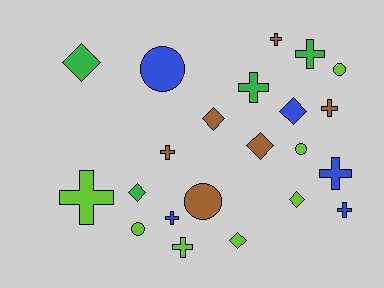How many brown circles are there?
There is 1 brown circle.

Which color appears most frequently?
Lime, with 7 objects.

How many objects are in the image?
There are 22 objects.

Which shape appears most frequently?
Cross, with 10 objects.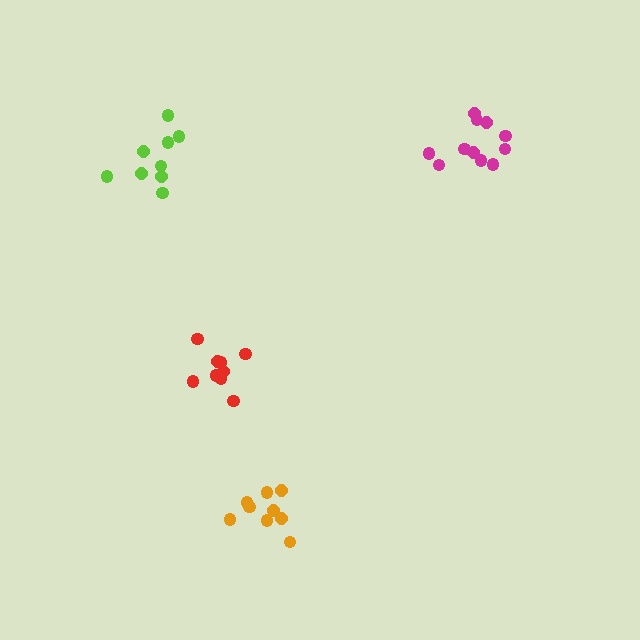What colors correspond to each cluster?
The clusters are colored: magenta, red, lime, orange.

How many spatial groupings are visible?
There are 4 spatial groupings.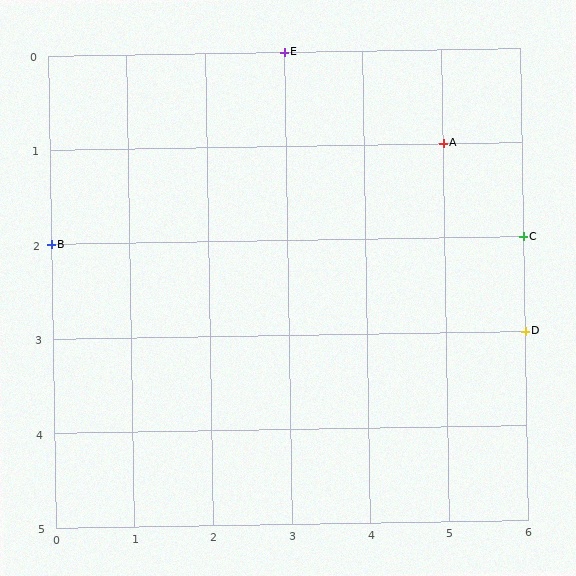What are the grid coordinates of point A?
Point A is at grid coordinates (5, 1).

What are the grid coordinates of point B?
Point B is at grid coordinates (0, 2).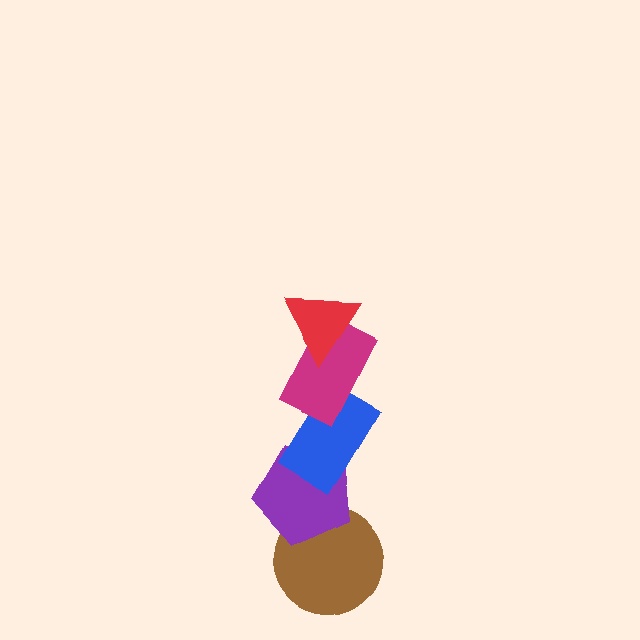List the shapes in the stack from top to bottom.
From top to bottom: the red triangle, the magenta rectangle, the blue rectangle, the purple pentagon, the brown circle.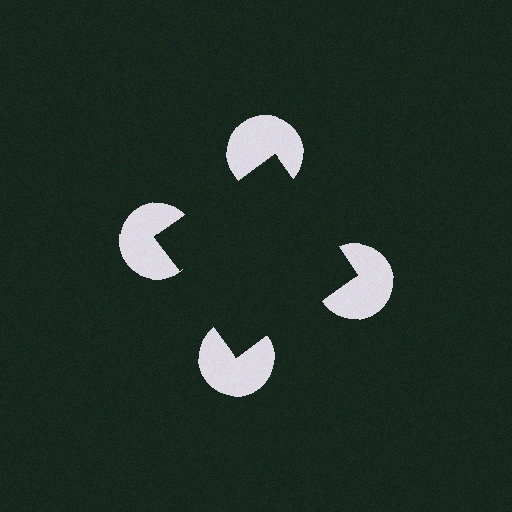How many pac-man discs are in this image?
There are 4 — one at each vertex of the illusory square.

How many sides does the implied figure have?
4 sides.